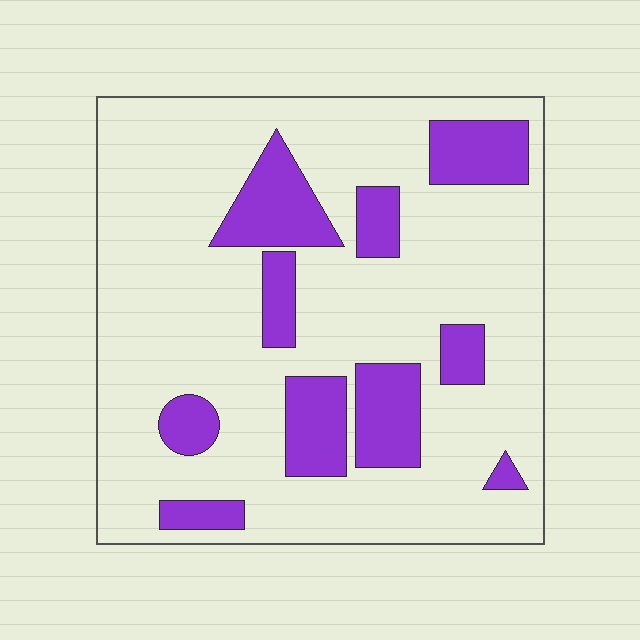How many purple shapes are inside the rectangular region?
10.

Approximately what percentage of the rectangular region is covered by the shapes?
Approximately 20%.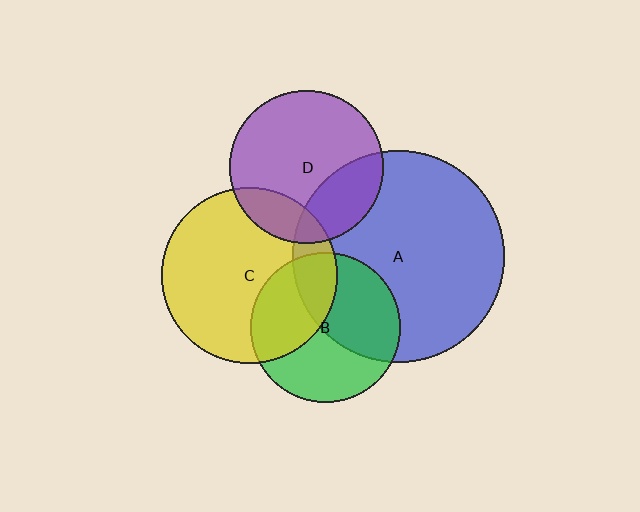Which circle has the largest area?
Circle A (blue).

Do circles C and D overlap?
Yes.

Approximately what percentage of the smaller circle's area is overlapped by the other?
Approximately 15%.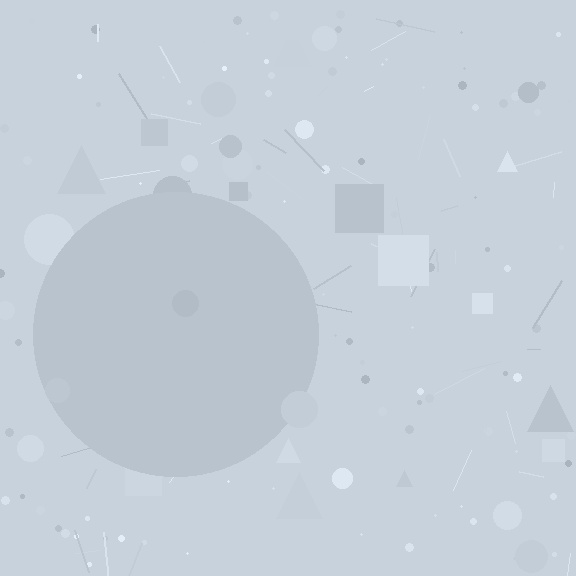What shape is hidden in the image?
A circle is hidden in the image.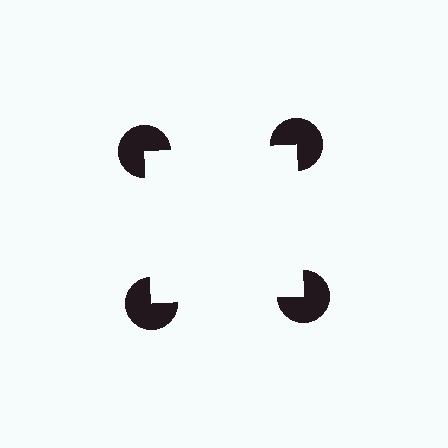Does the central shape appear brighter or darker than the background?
It typically appears slightly brighter than the background, even though no actual brightness change is drawn.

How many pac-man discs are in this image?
There are 4 — one at each vertex of the illusory square.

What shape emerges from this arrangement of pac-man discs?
An illusory square — its edges are inferred from the aligned wedge cuts in the pac-man discs, not physically drawn.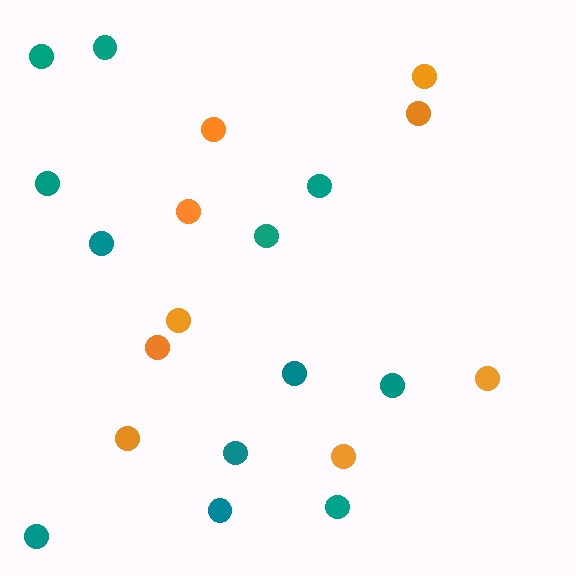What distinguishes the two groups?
There are 2 groups: one group of teal circles (12) and one group of orange circles (9).